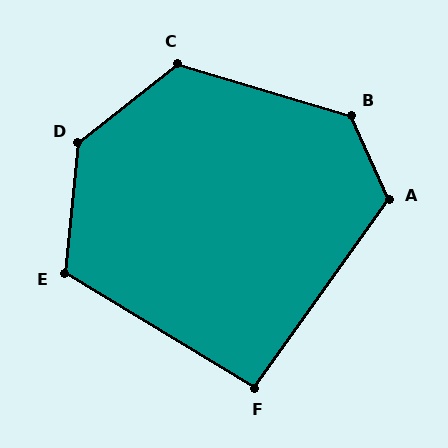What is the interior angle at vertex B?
Approximately 131 degrees (obtuse).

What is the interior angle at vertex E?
Approximately 115 degrees (obtuse).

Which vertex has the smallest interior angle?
F, at approximately 94 degrees.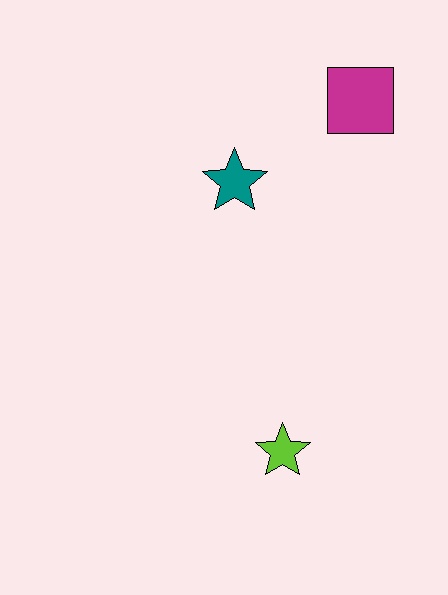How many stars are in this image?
There are 2 stars.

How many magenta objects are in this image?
There is 1 magenta object.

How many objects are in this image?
There are 3 objects.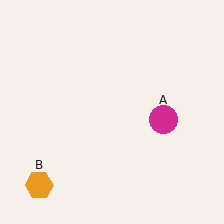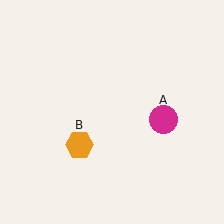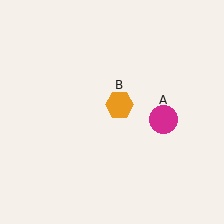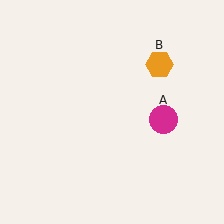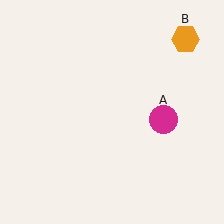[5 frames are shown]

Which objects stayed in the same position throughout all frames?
Magenta circle (object A) remained stationary.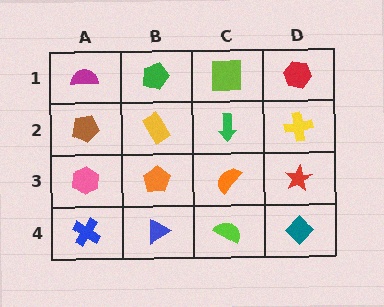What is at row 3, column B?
An orange pentagon.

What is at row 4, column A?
A blue cross.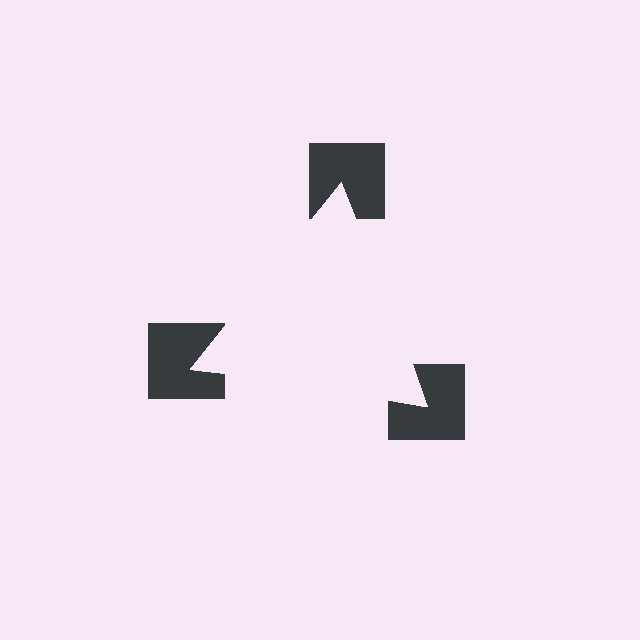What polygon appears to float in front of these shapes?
An illusory triangle — its edges are inferred from the aligned wedge cuts in the notched squares, not physically drawn.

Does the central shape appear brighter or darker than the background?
It typically appears slightly brighter than the background, even though no actual brightness change is drawn.